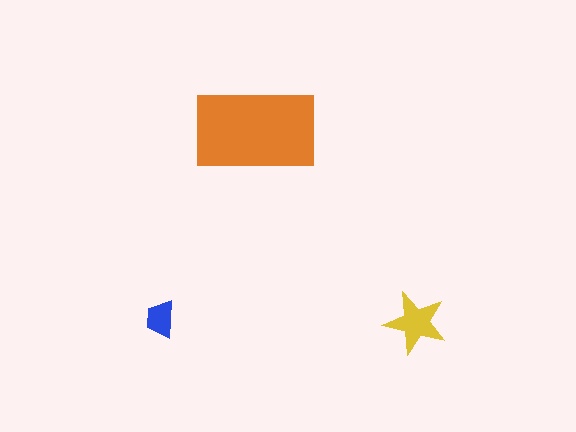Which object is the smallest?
The blue trapezoid.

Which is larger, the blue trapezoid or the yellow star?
The yellow star.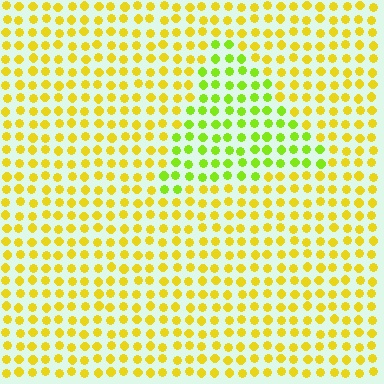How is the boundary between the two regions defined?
The boundary is defined purely by a slight shift in hue (about 37 degrees). Spacing, size, and orientation are identical on both sides.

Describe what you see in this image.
The image is filled with small yellow elements in a uniform arrangement. A triangle-shaped region is visible where the elements are tinted to a slightly different hue, forming a subtle color boundary.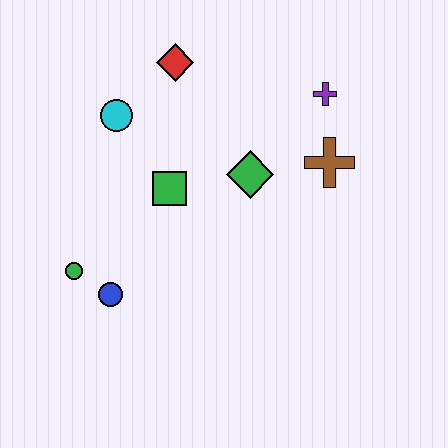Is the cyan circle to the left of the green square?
Yes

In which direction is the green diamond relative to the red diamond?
The green diamond is below the red diamond.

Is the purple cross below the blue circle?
No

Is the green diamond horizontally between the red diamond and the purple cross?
Yes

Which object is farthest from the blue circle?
The purple cross is farthest from the blue circle.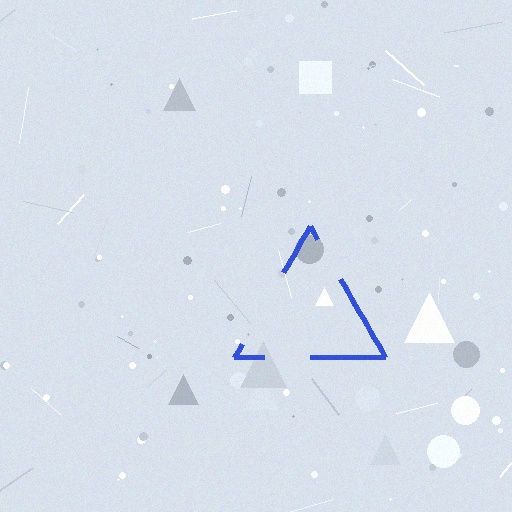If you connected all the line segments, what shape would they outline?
They would outline a triangle.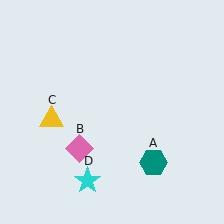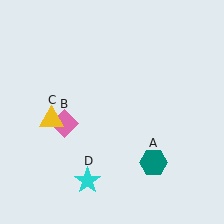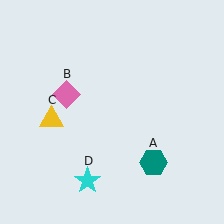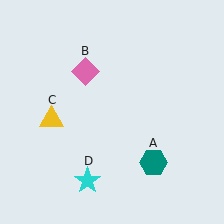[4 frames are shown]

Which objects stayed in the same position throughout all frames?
Teal hexagon (object A) and yellow triangle (object C) and cyan star (object D) remained stationary.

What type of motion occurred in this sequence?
The pink diamond (object B) rotated clockwise around the center of the scene.